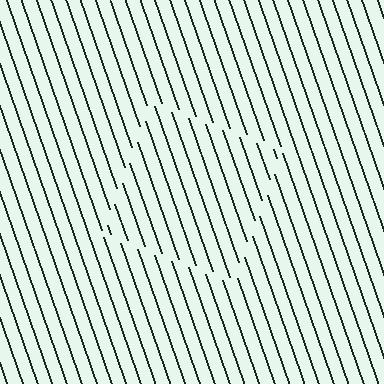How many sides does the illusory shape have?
4 sides — the line-ends trace a square.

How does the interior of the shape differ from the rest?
The interior of the shape contains the same grating, shifted by half a period — the contour is defined by the phase discontinuity where line-ends from the inner and outer gratings abut.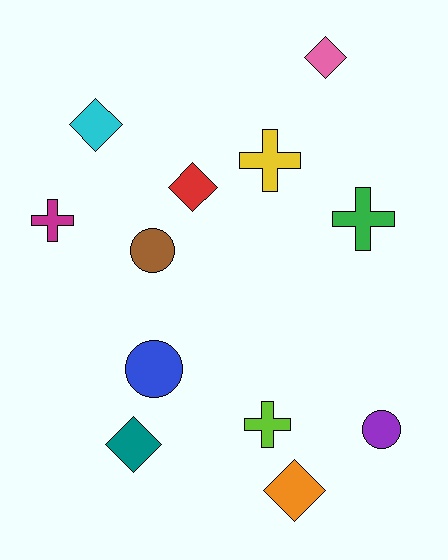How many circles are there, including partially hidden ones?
There are 3 circles.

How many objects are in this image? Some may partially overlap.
There are 12 objects.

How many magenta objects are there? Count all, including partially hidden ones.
There is 1 magenta object.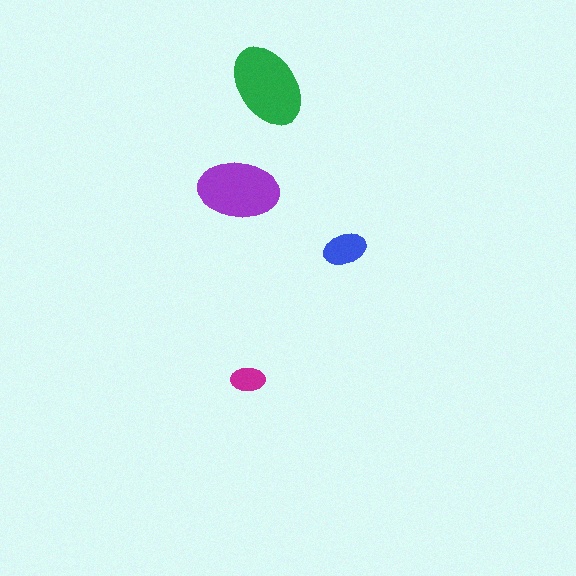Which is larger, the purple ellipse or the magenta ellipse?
The purple one.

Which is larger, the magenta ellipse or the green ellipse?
The green one.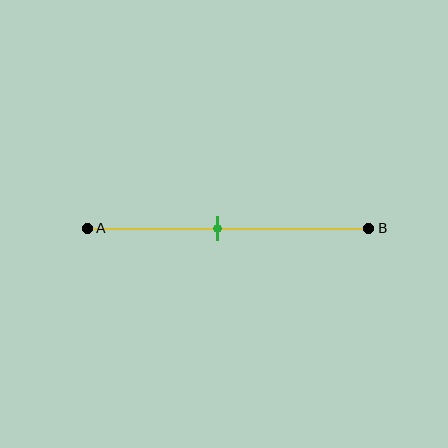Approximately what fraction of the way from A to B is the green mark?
The green mark is approximately 45% of the way from A to B.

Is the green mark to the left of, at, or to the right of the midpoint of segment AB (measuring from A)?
The green mark is to the left of the midpoint of segment AB.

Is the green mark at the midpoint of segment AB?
No, the mark is at about 45% from A, not at the 50% midpoint.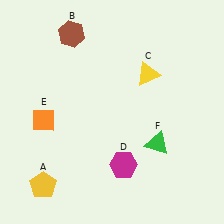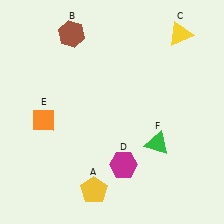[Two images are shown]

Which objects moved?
The objects that moved are: the yellow pentagon (A), the yellow triangle (C).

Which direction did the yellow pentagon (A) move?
The yellow pentagon (A) moved right.